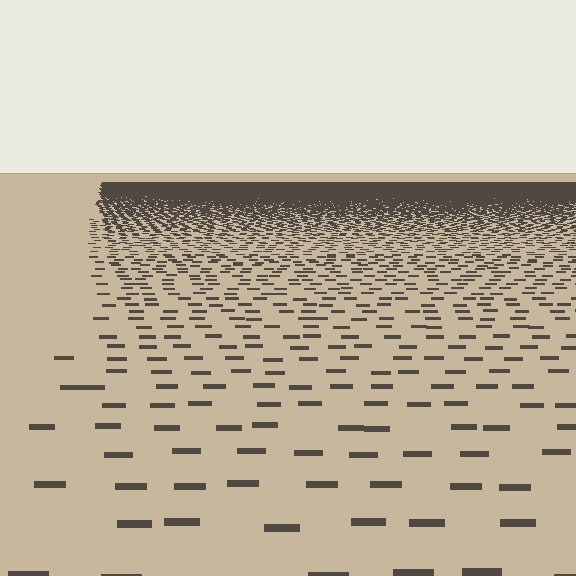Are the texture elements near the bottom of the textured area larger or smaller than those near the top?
Larger. Near the bottom, elements are closer to the viewer and appear at a bigger on-screen size.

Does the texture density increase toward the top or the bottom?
Density increases toward the top.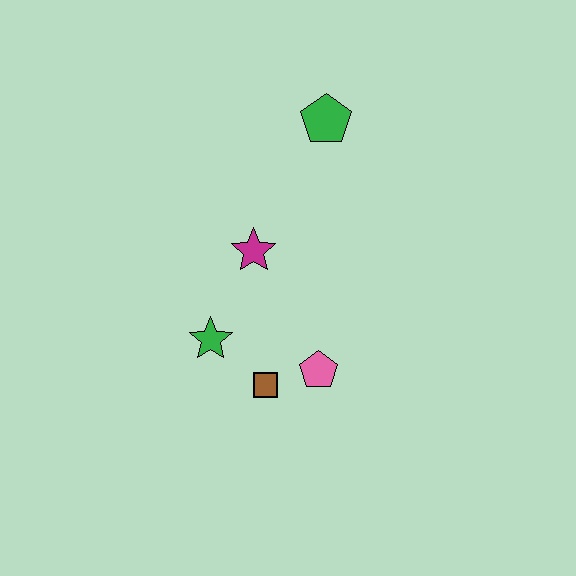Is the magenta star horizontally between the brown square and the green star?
Yes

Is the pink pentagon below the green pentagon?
Yes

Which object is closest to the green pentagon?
The magenta star is closest to the green pentagon.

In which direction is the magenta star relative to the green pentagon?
The magenta star is below the green pentagon.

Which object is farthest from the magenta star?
The green pentagon is farthest from the magenta star.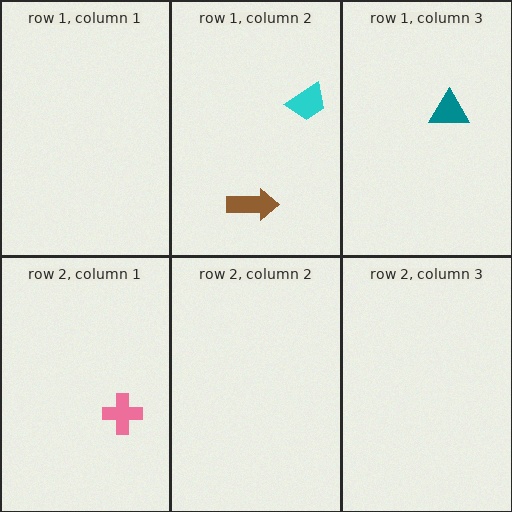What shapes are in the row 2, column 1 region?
The pink cross.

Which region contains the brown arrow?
The row 1, column 2 region.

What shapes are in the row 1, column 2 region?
The cyan trapezoid, the brown arrow.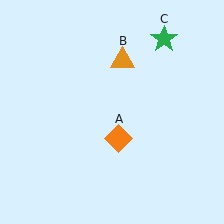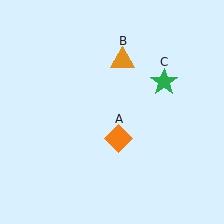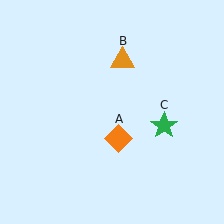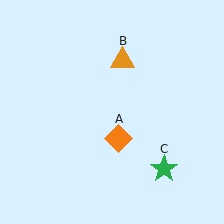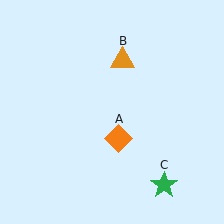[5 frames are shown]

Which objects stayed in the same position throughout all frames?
Orange diamond (object A) and orange triangle (object B) remained stationary.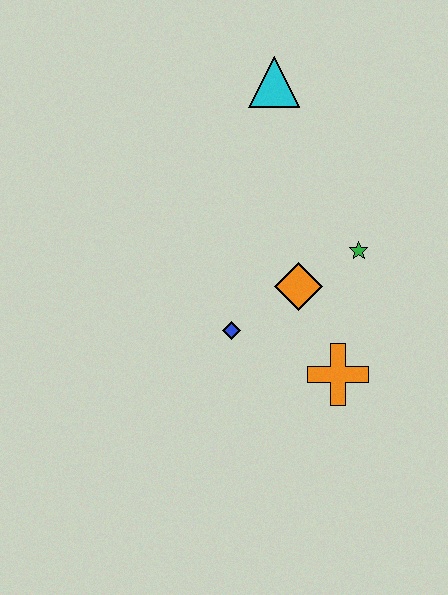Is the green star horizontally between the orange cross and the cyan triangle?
No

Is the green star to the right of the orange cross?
Yes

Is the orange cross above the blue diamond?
No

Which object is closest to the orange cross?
The orange diamond is closest to the orange cross.